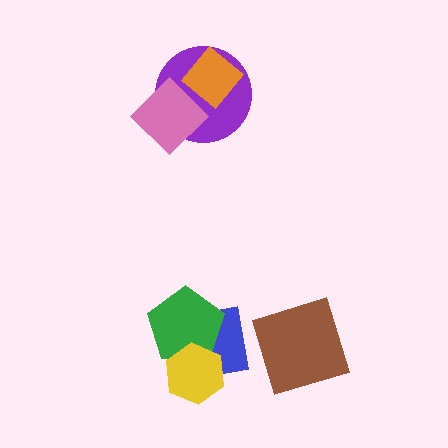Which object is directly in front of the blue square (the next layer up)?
The green pentagon is directly in front of the blue square.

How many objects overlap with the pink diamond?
2 objects overlap with the pink diamond.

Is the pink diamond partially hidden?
No, no other shape covers it.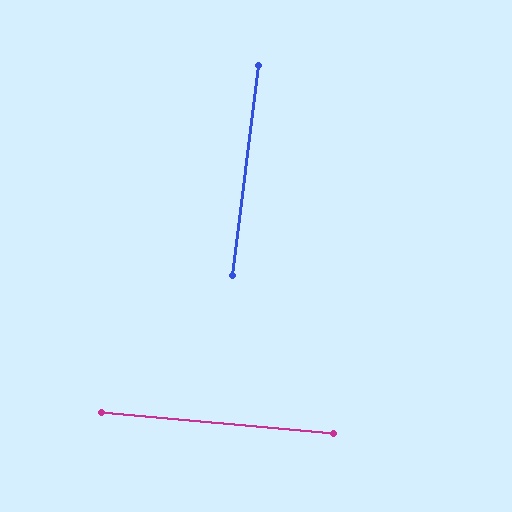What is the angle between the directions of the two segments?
Approximately 88 degrees.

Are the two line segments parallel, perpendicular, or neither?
Perpendicular — they meet at approximately 88°.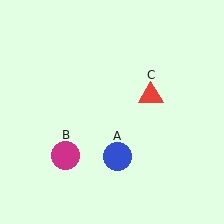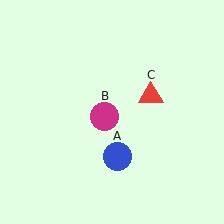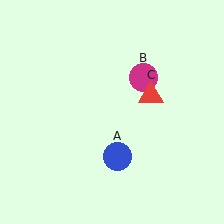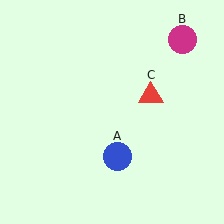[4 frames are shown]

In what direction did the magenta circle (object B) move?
The magenta circle (object B) moved up and to the right.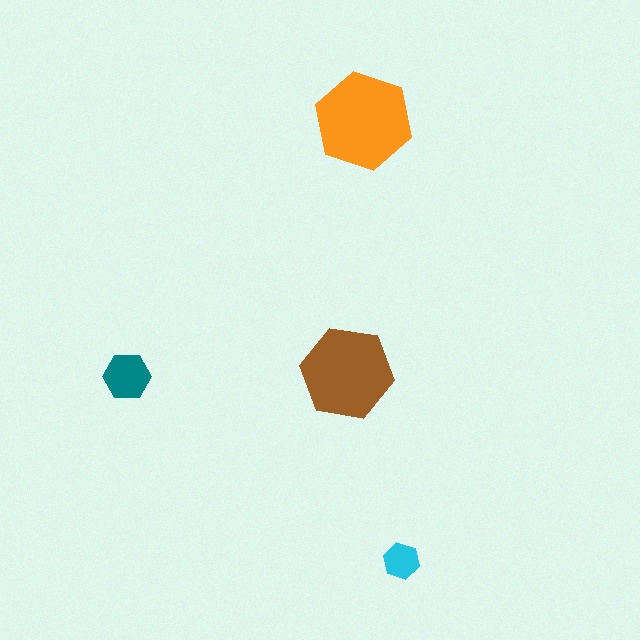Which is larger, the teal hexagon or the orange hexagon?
The orange one.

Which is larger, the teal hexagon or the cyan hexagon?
The teal one.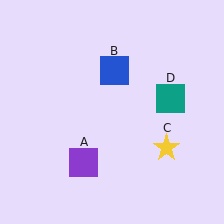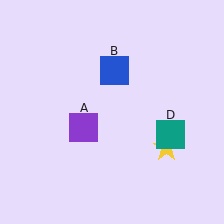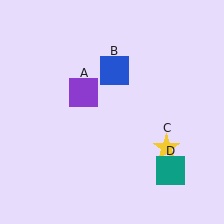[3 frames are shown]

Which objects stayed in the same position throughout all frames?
Blue square (object B) and yellow star (object C) remained stationary.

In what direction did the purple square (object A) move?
The purple square (object A) moved up.